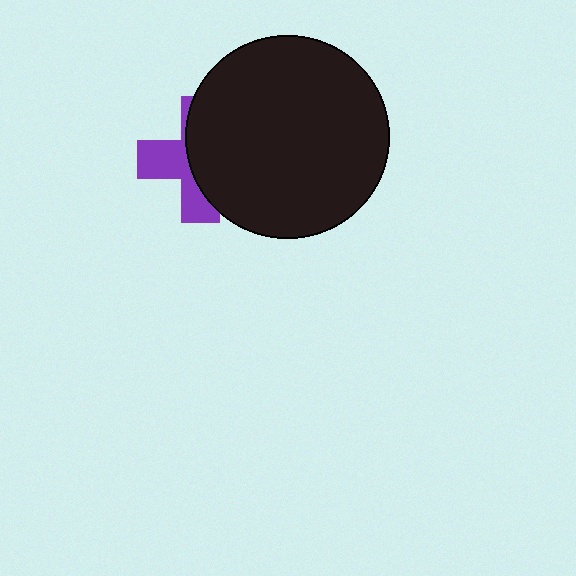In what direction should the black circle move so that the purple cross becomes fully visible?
The black circle should move right. That is the shortest direction to clear the overlap and leave the purple cross fully visible.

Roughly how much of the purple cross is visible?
A small part of it is visible (roughly 42%).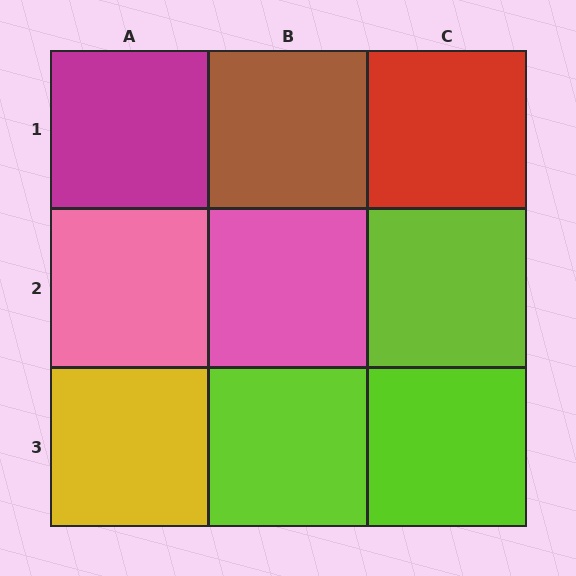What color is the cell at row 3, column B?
Lime.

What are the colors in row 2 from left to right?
Pink, pink, lime.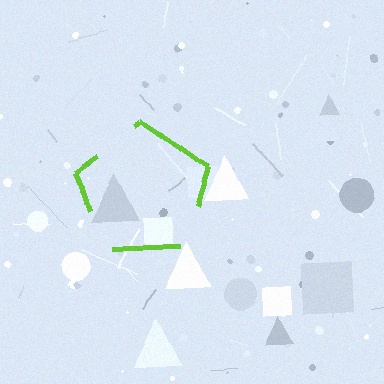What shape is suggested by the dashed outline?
The dashed outline suggests a pentagon.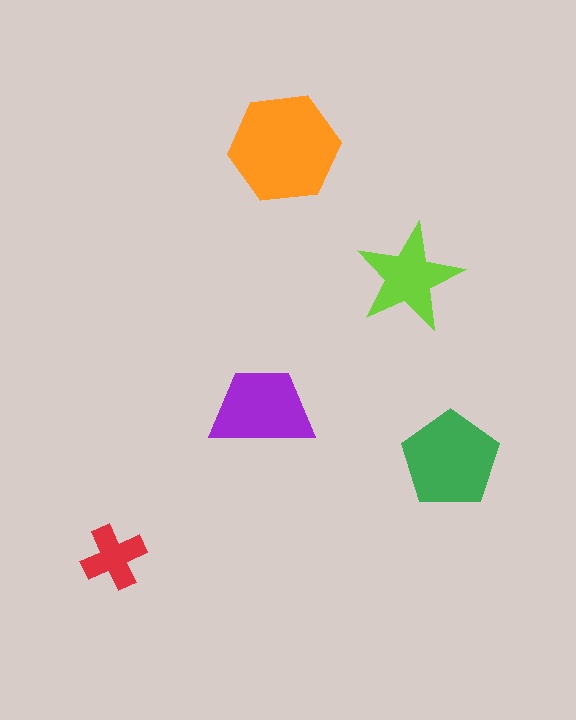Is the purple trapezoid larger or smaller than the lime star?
Larger.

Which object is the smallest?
The red cross.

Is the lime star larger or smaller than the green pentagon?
Smaller.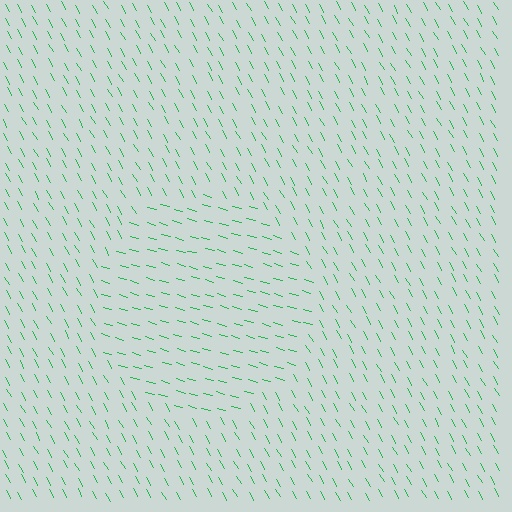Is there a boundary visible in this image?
Yes, there is a texture boundary formed by a change in line orientation.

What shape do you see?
I see a circle.